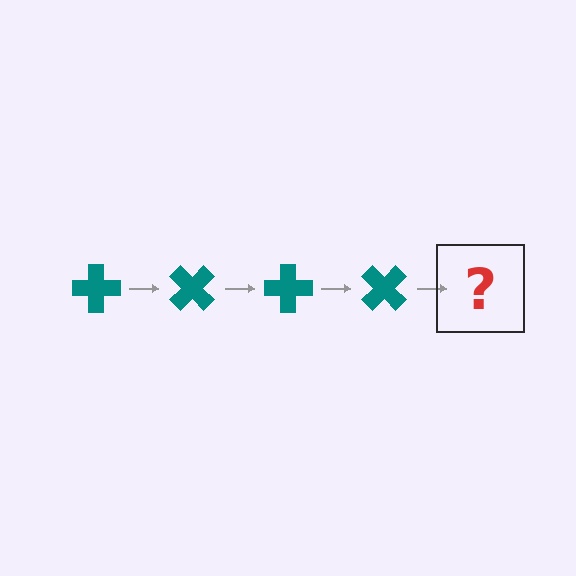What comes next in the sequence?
The next element should be a teal cross rotated 180 degrees.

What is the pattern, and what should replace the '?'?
The pattern is that the cross rotates 45 degrees each step. The '?' should be a teal cross rotated 180 degrees.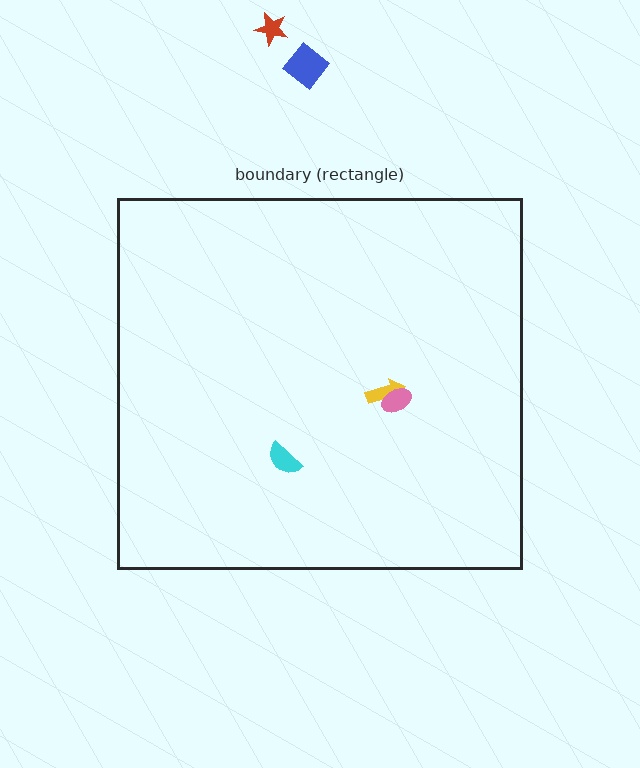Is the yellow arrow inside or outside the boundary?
Inside.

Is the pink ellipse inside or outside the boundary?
Inside.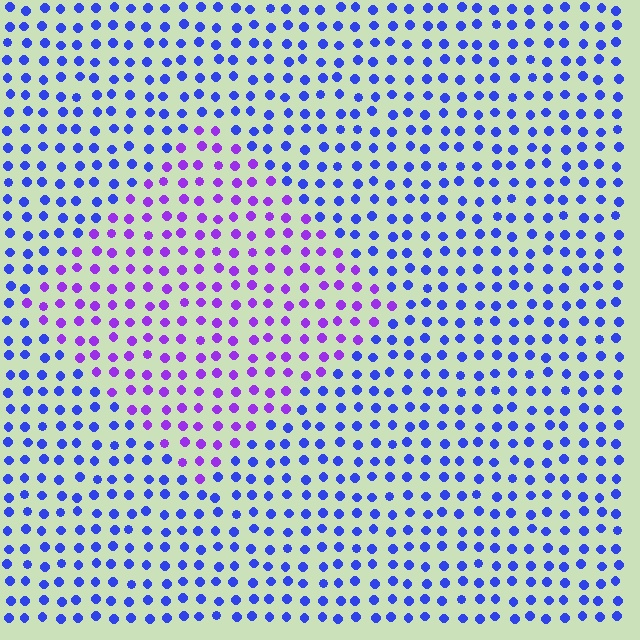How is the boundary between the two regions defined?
The boundary is defined purely by a slight shift in hue (about 42 degrees). Spacing, size, and orientation are identical on both sides.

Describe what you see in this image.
The image is filled with small blue elements in a uniform arrangement. A diamond-shaped region is visible where the elements are tinted to a slightly different hue, forming a subtle color boundary.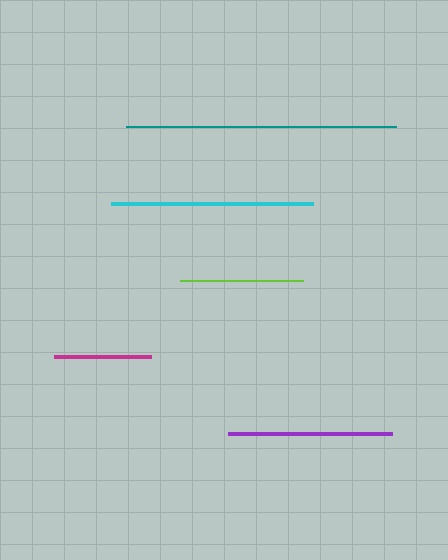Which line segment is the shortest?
The magenta line is the shortest at approximately 97 pixels.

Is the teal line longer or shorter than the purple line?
The teal line is longer than the purple line.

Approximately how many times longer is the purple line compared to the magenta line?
The purple line is approximately 1.7 times the length of the magenta line.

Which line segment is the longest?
The teal line is the longest at approximately 270 pixels.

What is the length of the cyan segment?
The cyan segment is approximately 203 pixels long.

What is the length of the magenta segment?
The magenta segment is approximately 97 pixels long.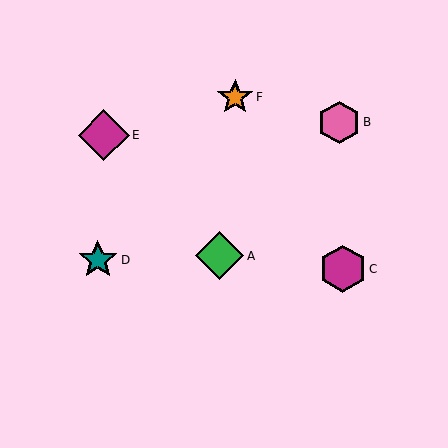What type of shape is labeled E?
Shape E is a magenta diamond.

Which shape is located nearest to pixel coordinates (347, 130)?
The pink hexagon (labeled B) at (339, 123) is nearest to that location.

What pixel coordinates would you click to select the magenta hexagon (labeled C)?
Click at (343, 269) to select the magenta hexagon C.